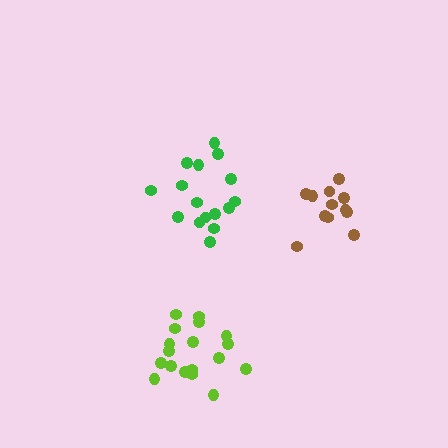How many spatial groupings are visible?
There are 3 spatial groupings.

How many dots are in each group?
Group 1: 16 dots, Group 2: 12 dots, Group 3: 18 dots (46 total).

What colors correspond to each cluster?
The clusters are colored: green, brown, lime.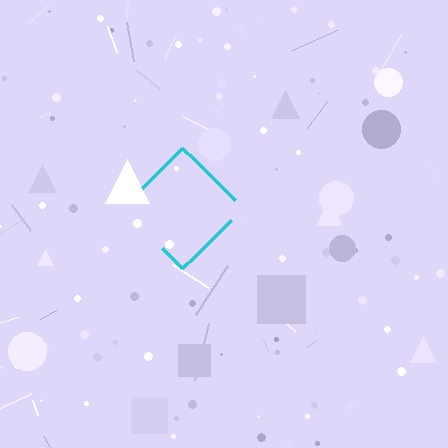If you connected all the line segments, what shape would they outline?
They would outline a diamond.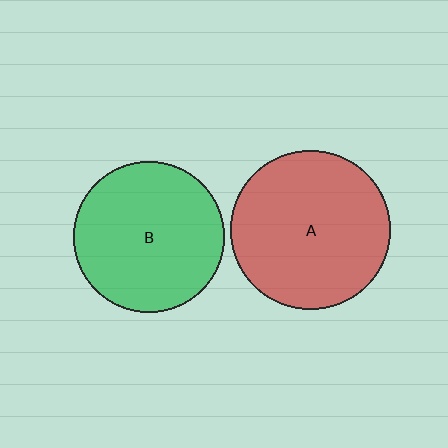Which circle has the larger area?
Circle A (red).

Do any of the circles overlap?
No, none of the circles overlap.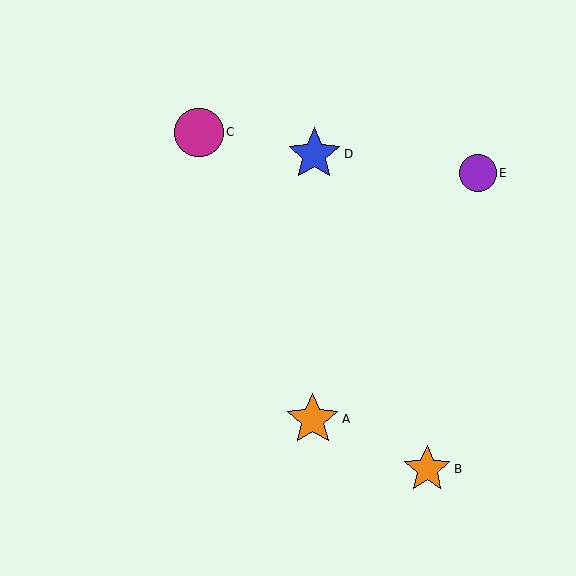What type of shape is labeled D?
Shape D is a blue star.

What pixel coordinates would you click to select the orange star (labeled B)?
Click at (427, 469) to select the orange star B.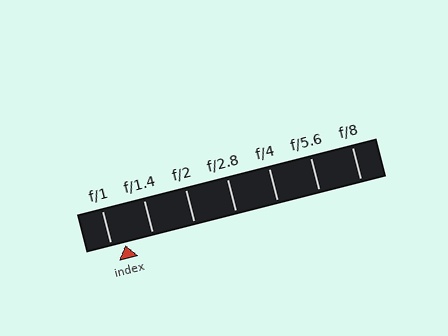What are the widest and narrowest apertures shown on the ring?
The widest aperture shown is f/1 and the narrowest is f/8.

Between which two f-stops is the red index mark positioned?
The index mark is between f/1 and f/1.4.